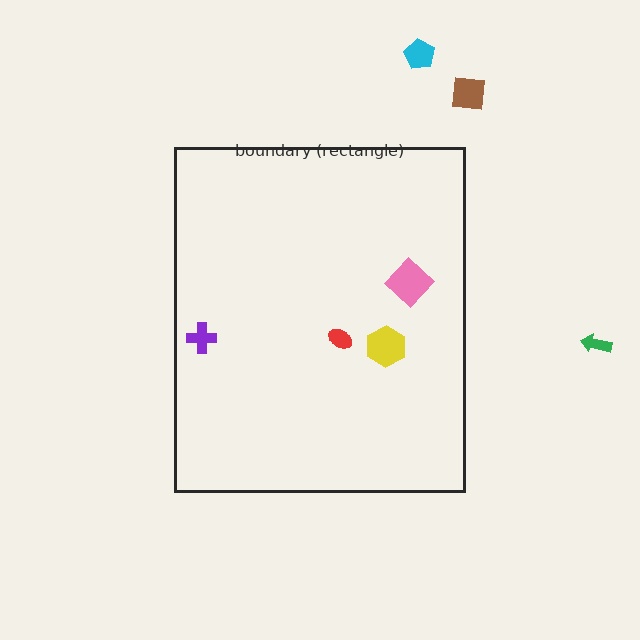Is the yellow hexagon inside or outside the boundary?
Inside.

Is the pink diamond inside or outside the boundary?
Inside.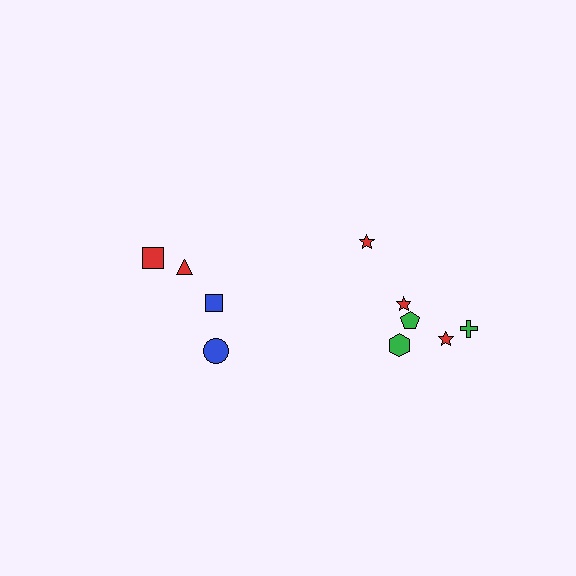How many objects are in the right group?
There are 6 objects.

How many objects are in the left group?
There are 4 objects.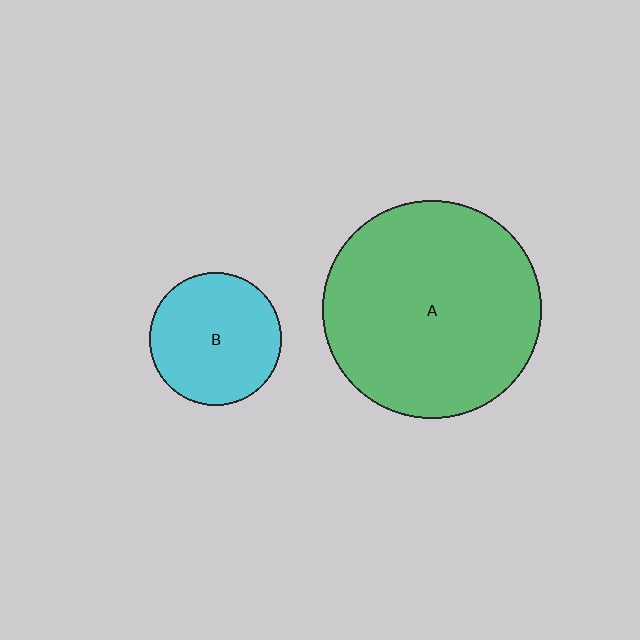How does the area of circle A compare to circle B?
Approximately 2.7 times.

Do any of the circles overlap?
No, none of the circles overlap.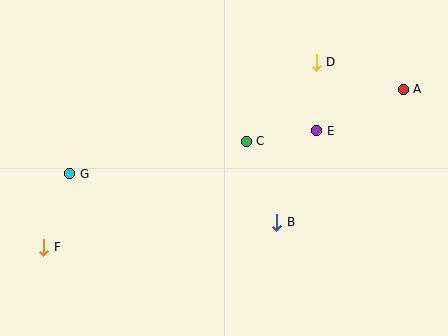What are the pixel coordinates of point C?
Point C is at (246, 141).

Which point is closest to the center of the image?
Point C at (246, 141) is closest to the center.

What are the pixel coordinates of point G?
Point G is at (70, 174).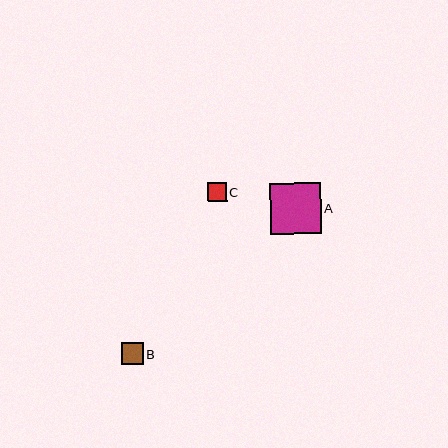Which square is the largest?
Square A is the largest with a size of approximately 51 pixels.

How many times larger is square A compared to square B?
Square A is approximately 2.3 times the size of square B.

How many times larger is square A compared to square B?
Square A is approximately 2.3 times the size of square B.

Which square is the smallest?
Square C is the smallest with a size of approximately 19 pixels.